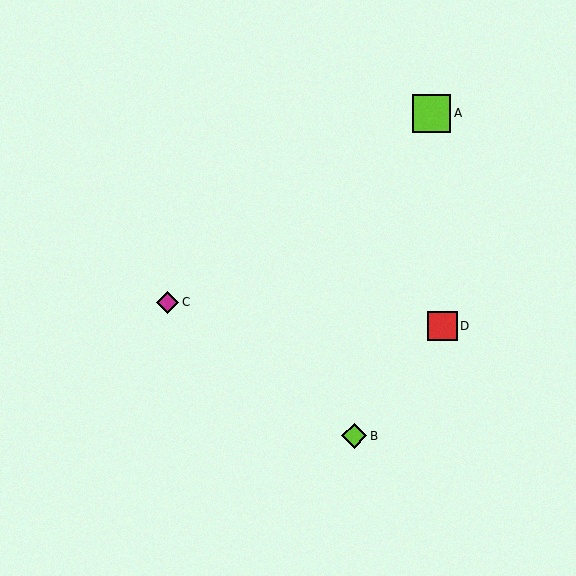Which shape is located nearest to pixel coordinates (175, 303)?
The magenta diamond (labeled C) at (168, 302) is nearest to that location.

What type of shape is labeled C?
Shape C is a magenta diamond.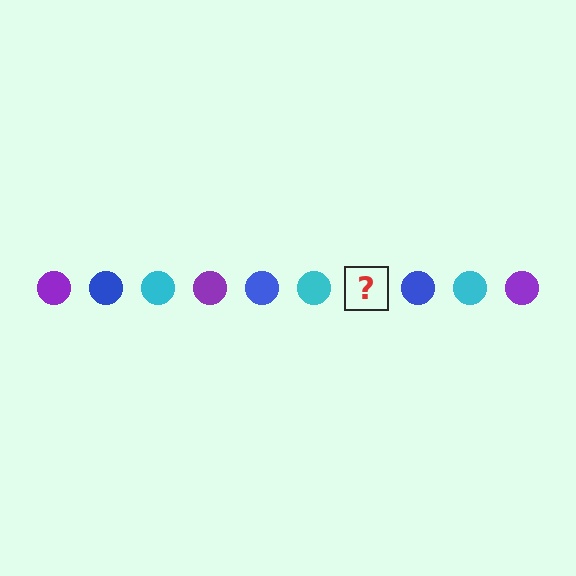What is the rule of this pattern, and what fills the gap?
The rule is that the pattern cycles through purple, blue, cyan circles. The gap should be filled with a purple circle.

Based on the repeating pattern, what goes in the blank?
The blank should be a purple circle.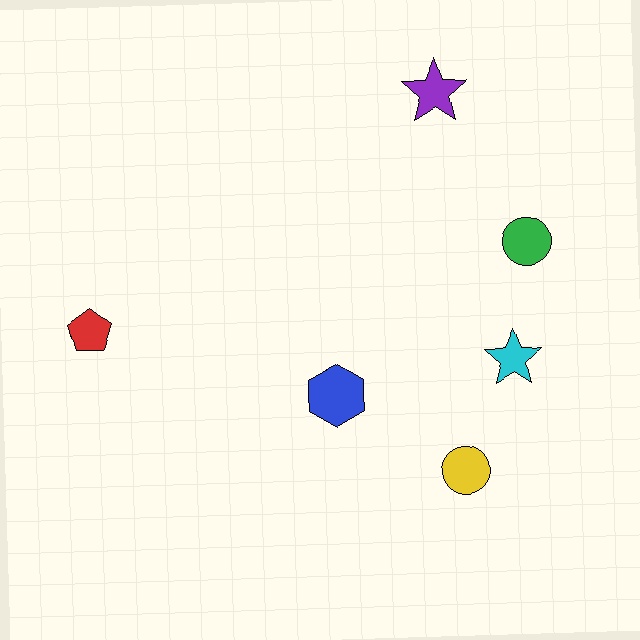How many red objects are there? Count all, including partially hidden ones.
There is 1 red object.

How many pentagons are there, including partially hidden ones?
There is 1 pentagon.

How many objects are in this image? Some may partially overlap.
There are 6 objects.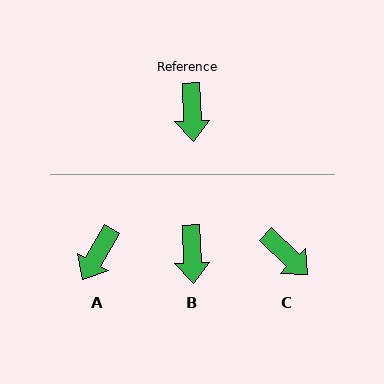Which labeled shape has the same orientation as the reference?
B.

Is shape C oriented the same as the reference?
No, it is off by about 43 degrees.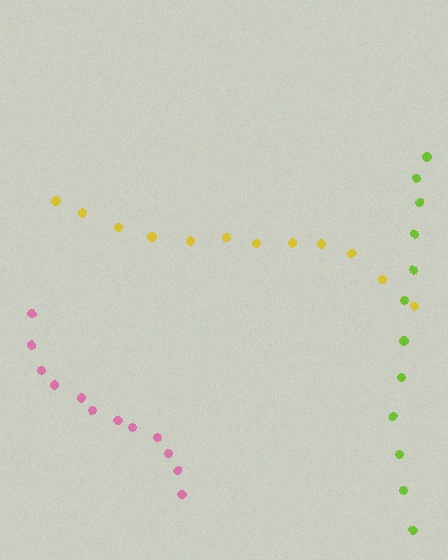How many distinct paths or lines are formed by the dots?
There are 3 distinct paths.